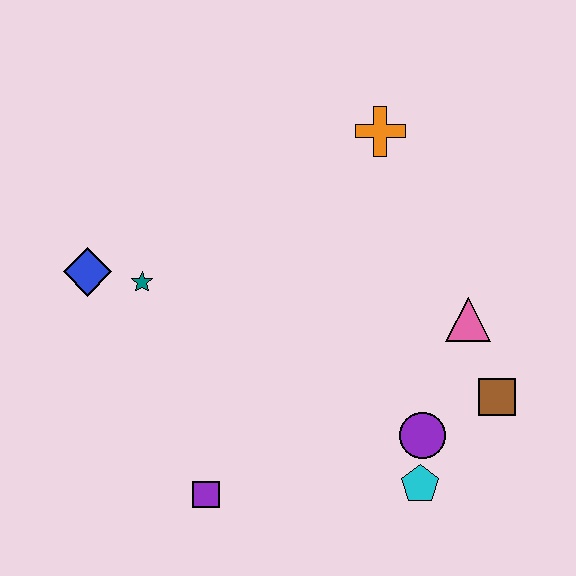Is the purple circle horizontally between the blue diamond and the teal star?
No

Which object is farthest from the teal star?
The brown square is farthest from the teal star.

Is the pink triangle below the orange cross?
Yes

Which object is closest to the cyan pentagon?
The purple circle is closest to the cyan pentagon.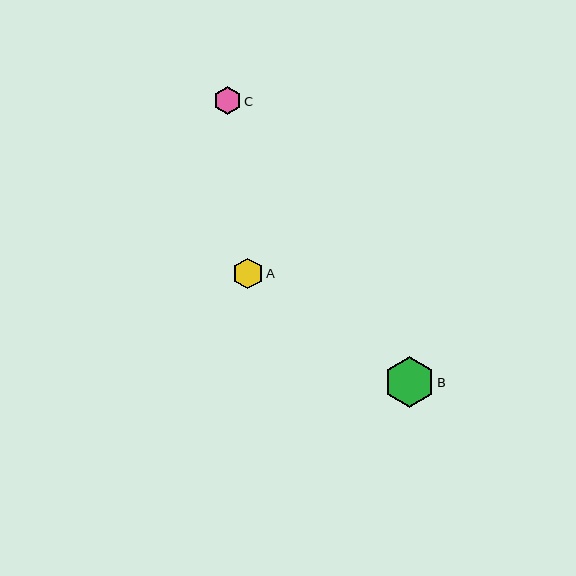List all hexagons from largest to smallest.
From largest to smallest: B, A, C.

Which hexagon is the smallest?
Hexagon C is the smallest with a size of approximately 27 pixels.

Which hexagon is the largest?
Hexagon B is the largest with a size of approximately 50 pixels.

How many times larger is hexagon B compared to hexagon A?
Hexagon B is approximately 1.6 times the size of hexagon A.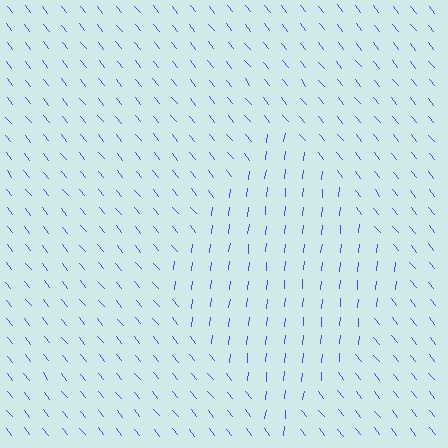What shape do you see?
I see a diamond.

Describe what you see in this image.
The image is filled with small blue line segments. A diamond region in the image has lines oriented differently from the surrounding lines, creating a visible texture boundary.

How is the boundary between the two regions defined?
The boundary is defined purely by a change in line orientation (approximately 45 degrees difference). All lines are the same color and thickness.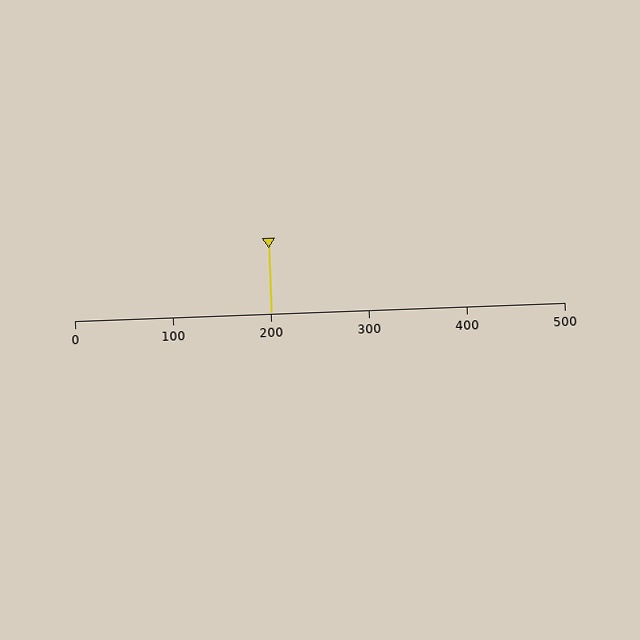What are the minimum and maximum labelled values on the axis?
The axis runs from 0 to 500.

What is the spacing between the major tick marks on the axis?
The major ticks are spaced 100 apart.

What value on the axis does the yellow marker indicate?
The marker indicates approximately 200.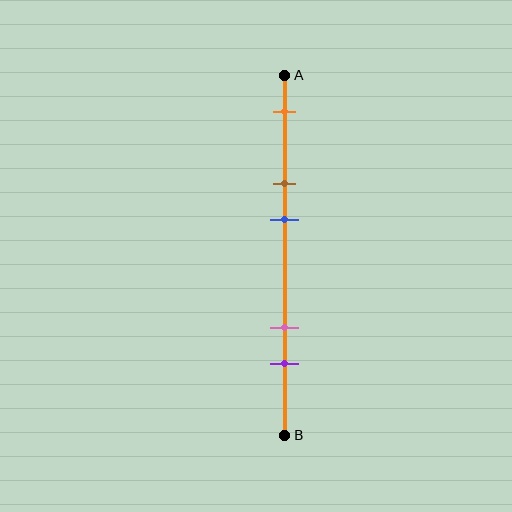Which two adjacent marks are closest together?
The brown and blue marks are the closest adjacent pair.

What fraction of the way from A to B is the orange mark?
The orange mark is approximately 10% (0.1) of the way from A to B.